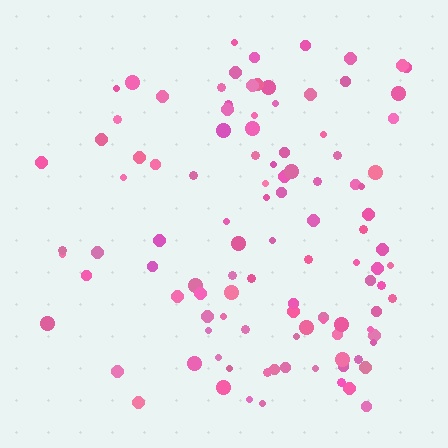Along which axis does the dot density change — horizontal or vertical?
Horizontal.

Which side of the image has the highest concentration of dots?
The right.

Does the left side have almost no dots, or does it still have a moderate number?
Still a moderate number, just noticeably fewer than the right.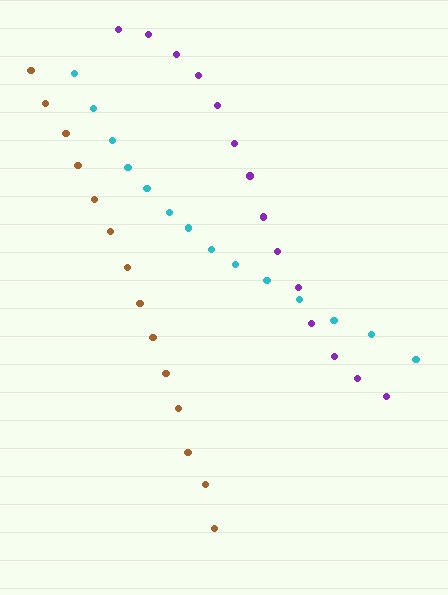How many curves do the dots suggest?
There are 3 distinct paths.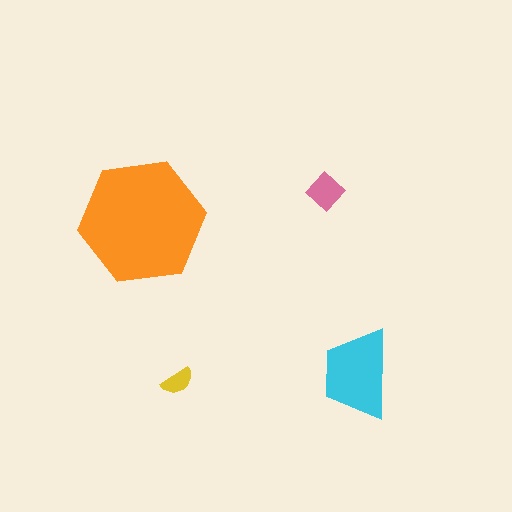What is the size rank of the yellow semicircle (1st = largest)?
4th.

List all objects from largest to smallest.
The orange hexagon, the cyan trapezoid, the pink diamond, the yellow semicircle.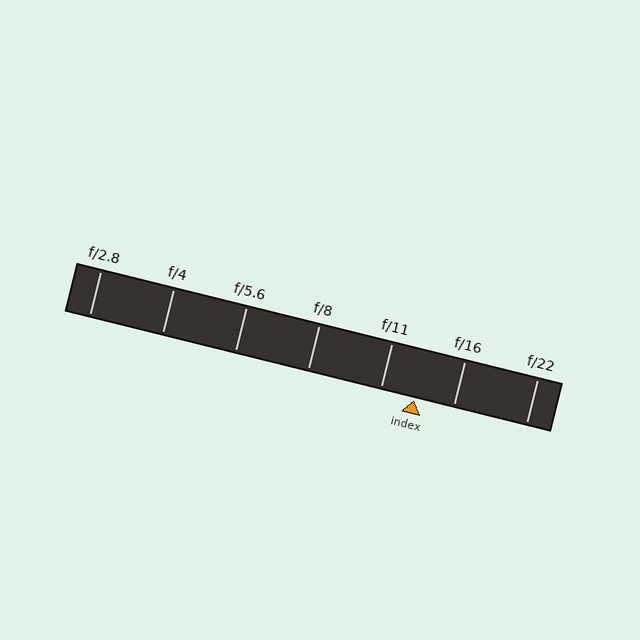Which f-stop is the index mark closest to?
The index mark is closest to f/11.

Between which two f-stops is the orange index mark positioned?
The index mark is between f/11 and f/16.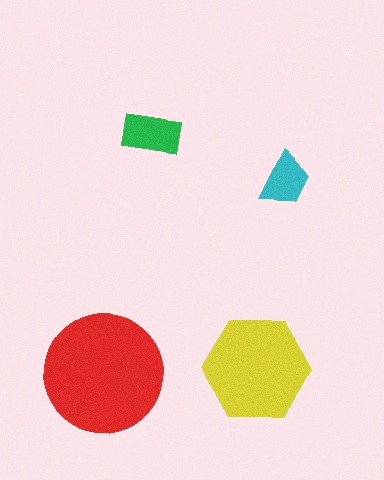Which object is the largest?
The red circle.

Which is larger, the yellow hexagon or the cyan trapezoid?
The yellow hexagon.